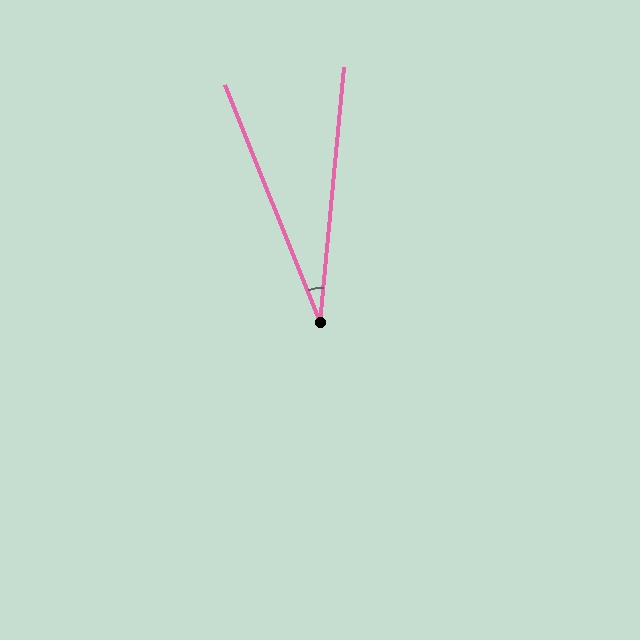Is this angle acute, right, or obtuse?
It is acute.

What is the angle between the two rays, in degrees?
Approximately 27 degrees.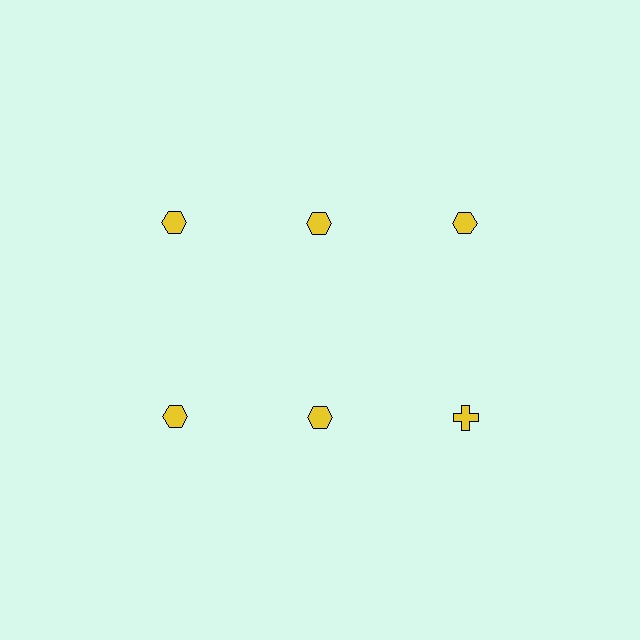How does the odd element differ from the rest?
It has a different shape: cross instead of hexagon.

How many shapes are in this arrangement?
There are 6 shapes arranged in a grid pattern.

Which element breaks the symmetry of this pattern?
The yellow cross in the second row, center column breaks the symmetry. All other shapes are yellow hexagons.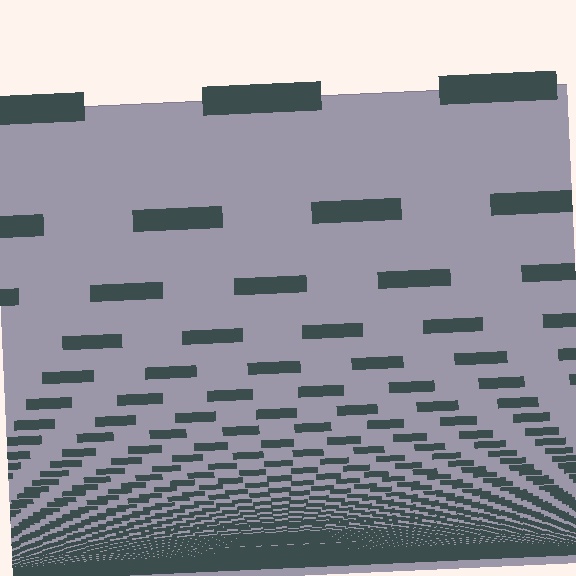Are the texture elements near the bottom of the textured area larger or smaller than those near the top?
Smaller. The gradient is inverted — elements near the bottom are smaller and denser.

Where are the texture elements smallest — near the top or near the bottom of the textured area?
Near the bottom.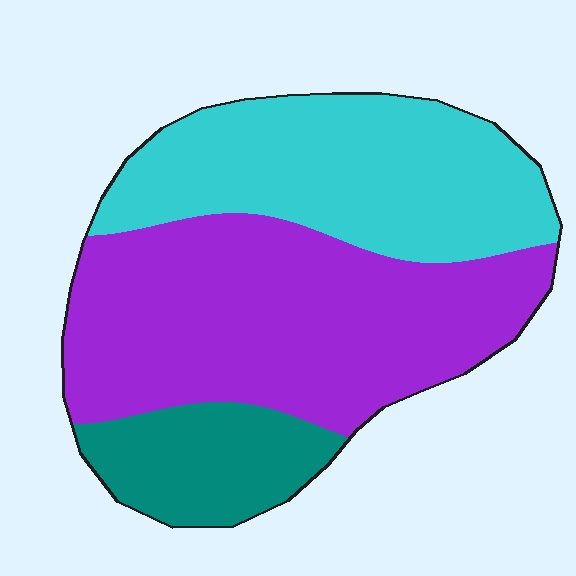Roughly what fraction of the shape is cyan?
Cyan takes up between a third and a half of the shape.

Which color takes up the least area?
Teal, at roughly 15%.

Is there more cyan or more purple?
Purple.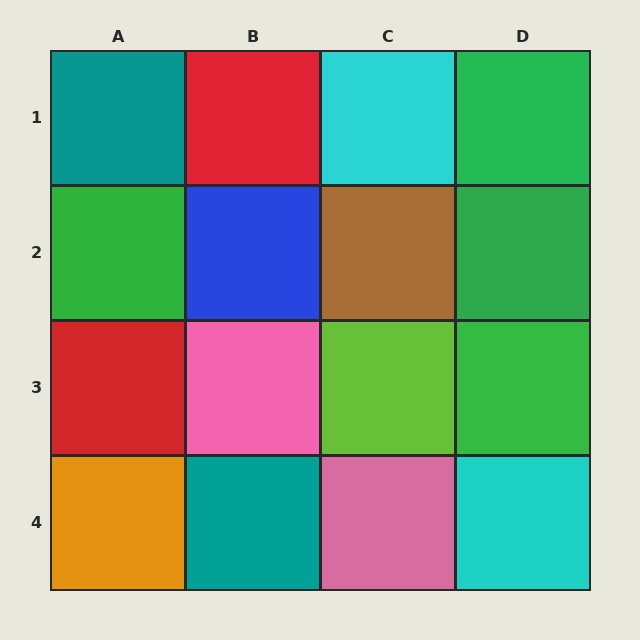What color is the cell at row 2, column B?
Blue.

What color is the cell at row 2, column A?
Green.